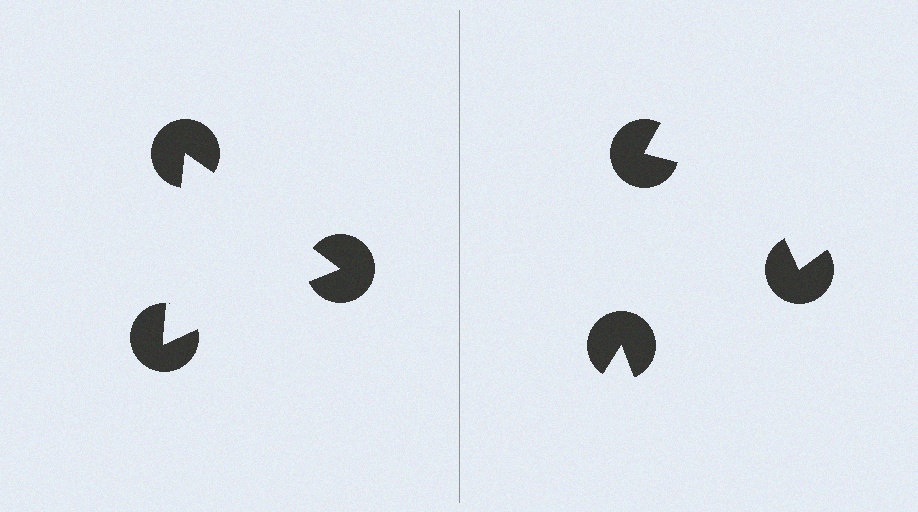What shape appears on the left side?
An illusory triangle.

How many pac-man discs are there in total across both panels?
6 — 3 on each side.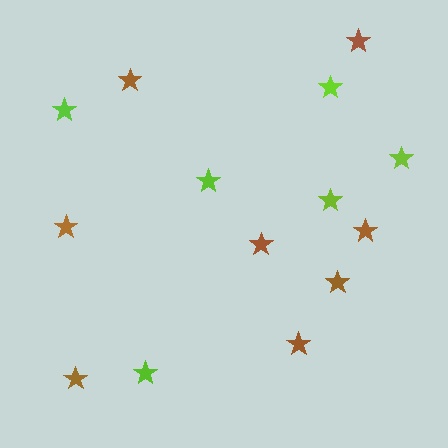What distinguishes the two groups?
There are 2 groups: one group of lime stars (6) and one group of brown stars (8).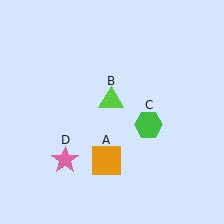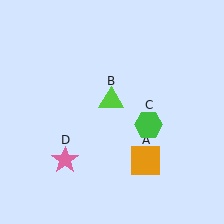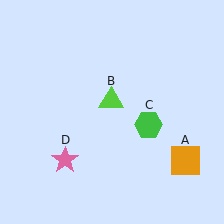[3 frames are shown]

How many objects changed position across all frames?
1 object changed position: orange square (object A).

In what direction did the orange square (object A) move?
The orange square (object A) moved right.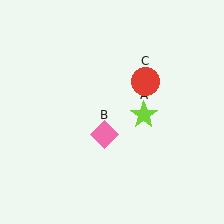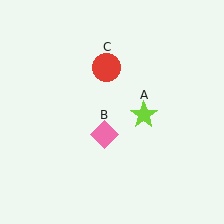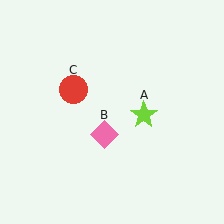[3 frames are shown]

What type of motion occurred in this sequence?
The red circle (object C) rotated counterclockwise around the center of the scene.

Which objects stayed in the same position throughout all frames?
Lime star (object A) and pink diamond (object B) remained stationary.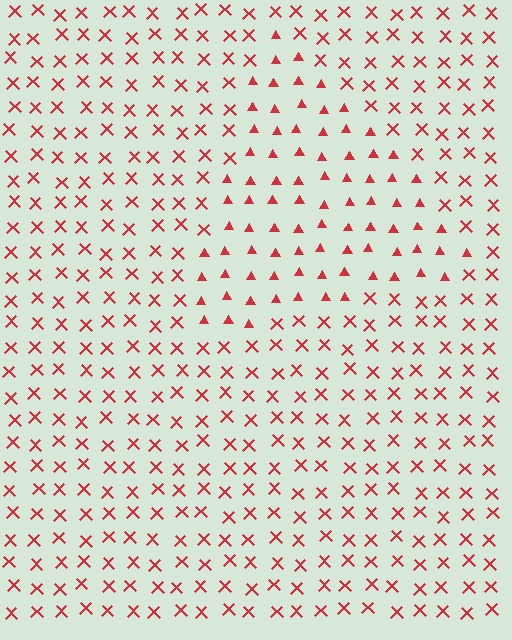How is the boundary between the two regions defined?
The boundary is defined by a change in element shape: triangles inside vs. X marks outside. All elements share the same color and spacing.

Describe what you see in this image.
The image is filled with small red elements arranged in a uniform grid. A triangle-shaped region contains triangles, while the surrounding area contains X marks. The boundary is defined purely by the change in element shape.